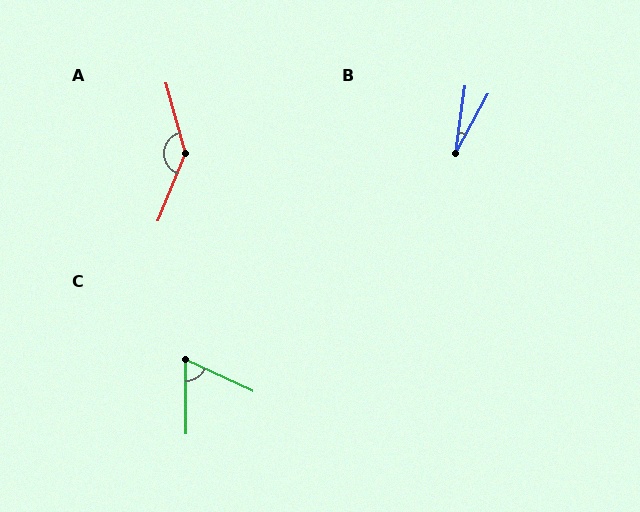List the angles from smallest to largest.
B (20°), C (65°), A (143°).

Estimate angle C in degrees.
Approximately 65 degrees.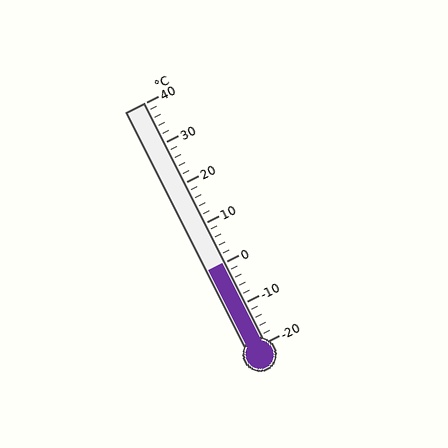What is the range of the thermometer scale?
The thermometer scale ranges from -20°C to 40°C.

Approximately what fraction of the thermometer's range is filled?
The thermometer is filled to approximately 35% of its range.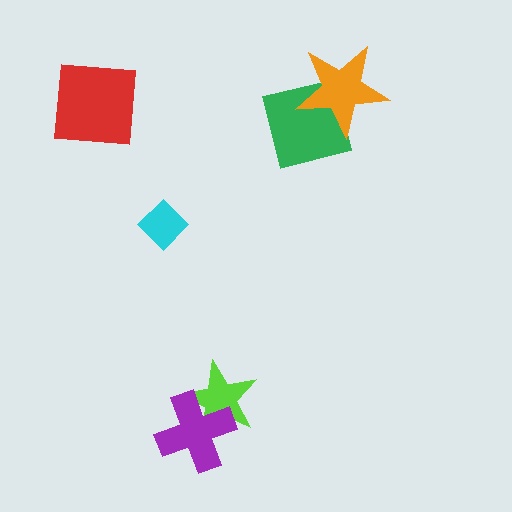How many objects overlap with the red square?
0 objects overlap with the red square.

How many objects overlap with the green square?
1 object overlaps with the green square.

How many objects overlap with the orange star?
1 object overlaps with the orange star.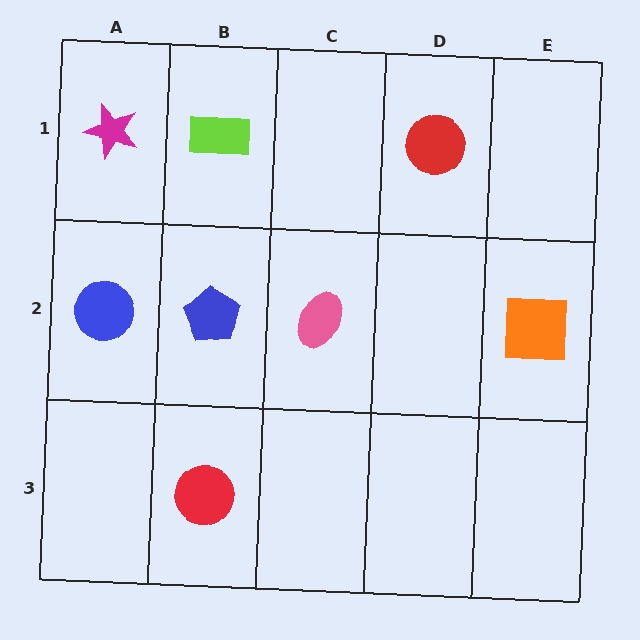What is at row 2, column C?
A pink ellipse.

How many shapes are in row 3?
1 shape.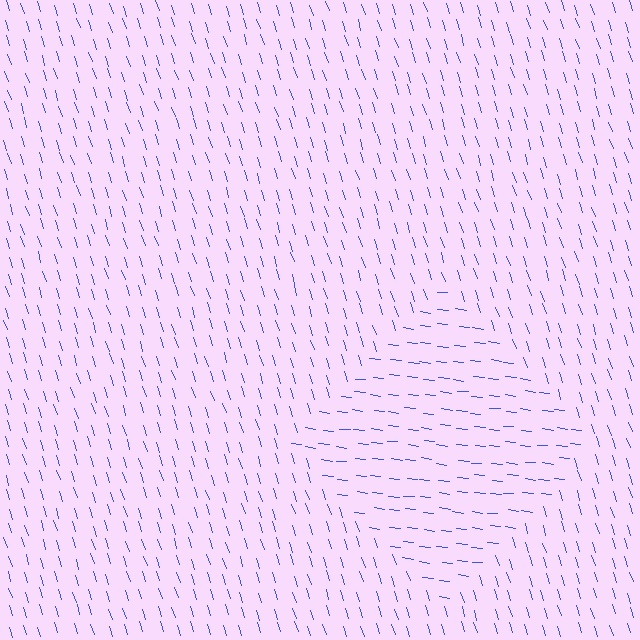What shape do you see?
I see a diamond.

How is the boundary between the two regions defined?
The boundary is defined purely by a change in line orientation (approximately 66 degrees difference). All lines are the same color and thickness.